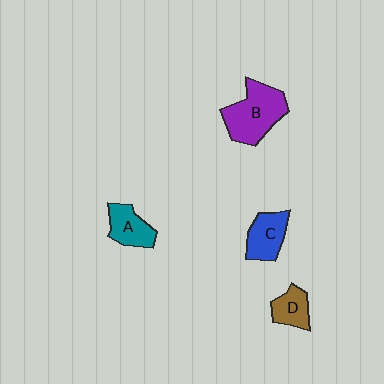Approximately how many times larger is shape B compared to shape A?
Approximately 1.7 times.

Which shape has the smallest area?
Shape D (brown).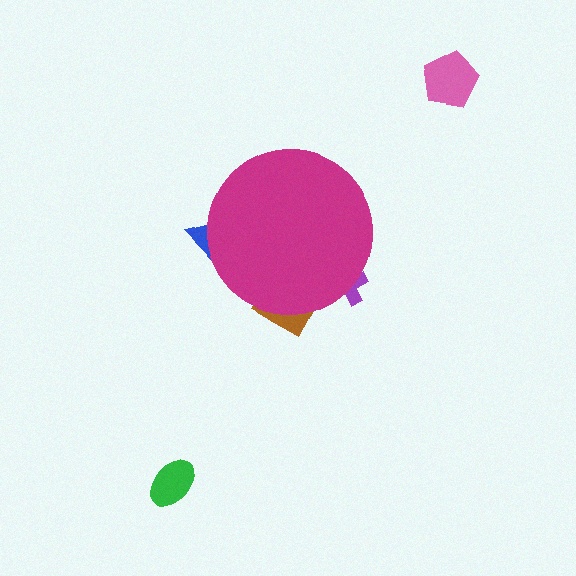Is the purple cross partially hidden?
Yes, the purple cross is partially hidden behind the magenta circle.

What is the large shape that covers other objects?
A magenta circle.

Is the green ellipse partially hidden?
No, the green ellipse is fully visible.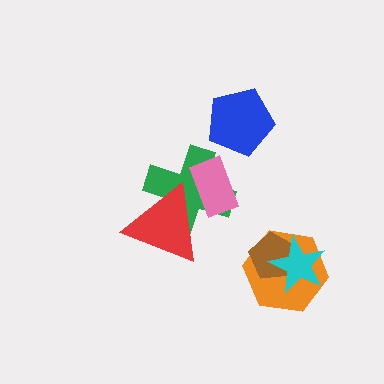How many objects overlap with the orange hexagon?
2 objects overlap with the orange hexagon.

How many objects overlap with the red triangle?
2 objects overlap with the red triangle.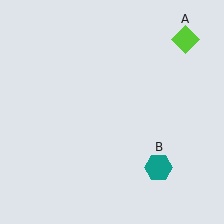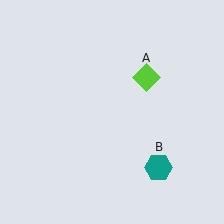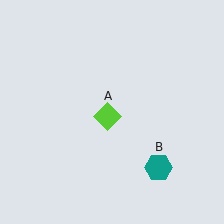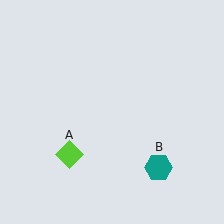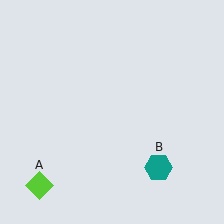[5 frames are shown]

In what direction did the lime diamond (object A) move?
The lime diamond (object A) moved down and to the left.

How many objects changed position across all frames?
1 object changed position: lime diamond (object A).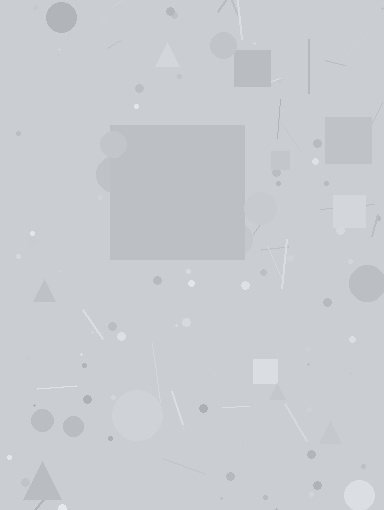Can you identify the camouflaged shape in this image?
The camouflaged shape is a square.